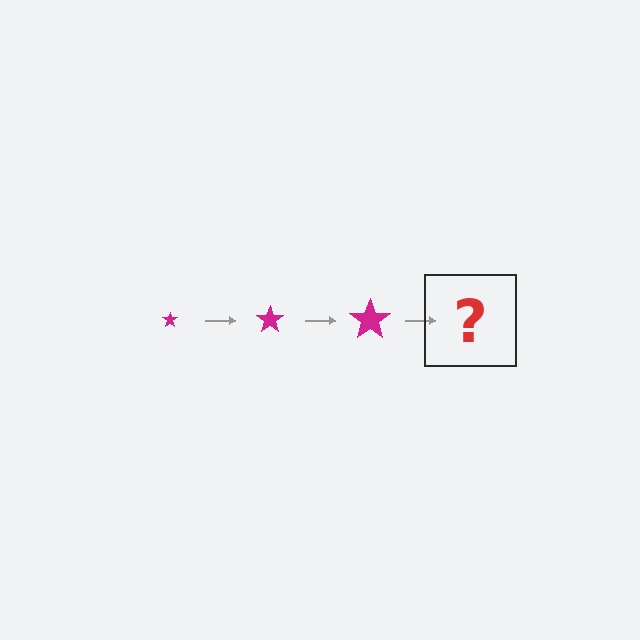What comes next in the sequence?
The next element should be a magenta star, larger than the previous one.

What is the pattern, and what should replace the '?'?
The pattern is that the star gets progressively larger each step. The '?' should be a magenta star, larger than the previous one.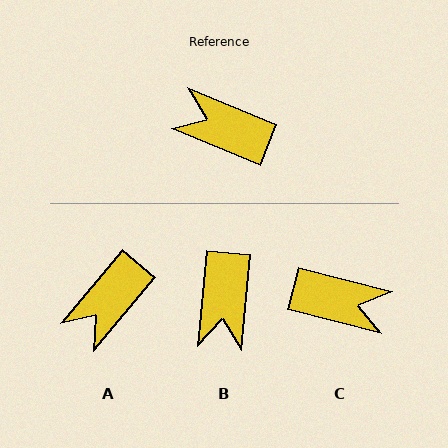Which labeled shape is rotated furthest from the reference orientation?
C, about 172 degrees away.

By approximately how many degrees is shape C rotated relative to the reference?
Approximately 172 degrees clockwise.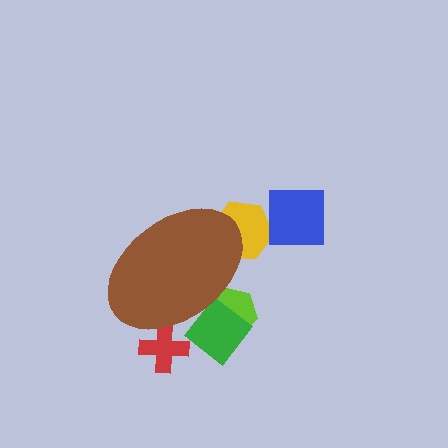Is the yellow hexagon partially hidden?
Yes, the yellow hexagon is partially hidden behind the brown ellipse.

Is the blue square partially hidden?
No, the blue square is fully visible.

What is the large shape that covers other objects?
A brown ellipse.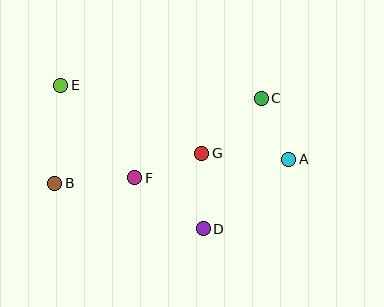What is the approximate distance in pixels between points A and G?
The distance between A and G is approximately 87 pixels.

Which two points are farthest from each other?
Points A and E are farthest from each other.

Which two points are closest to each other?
Points A and C are closest to each other.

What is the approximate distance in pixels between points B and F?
The distance between B and F is approximately 80 pixels.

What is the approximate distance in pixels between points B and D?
The distance between B and D is approximately 155 pixels.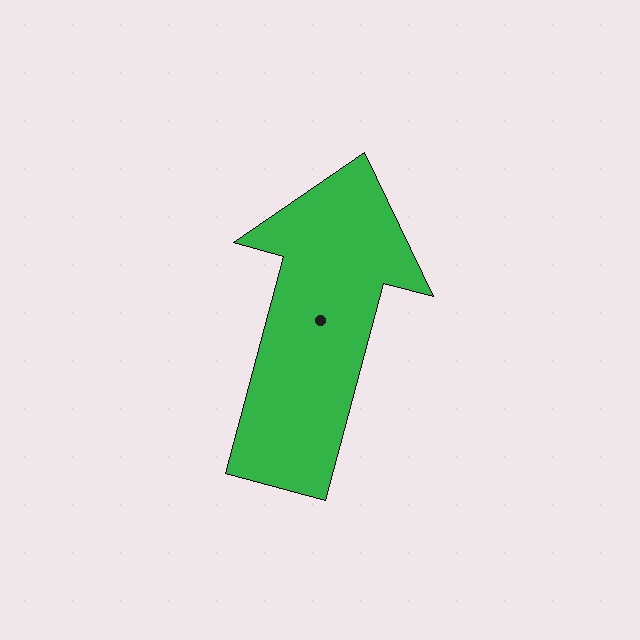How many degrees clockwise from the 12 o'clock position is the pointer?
Approximately 15 degrees.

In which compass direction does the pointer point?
North.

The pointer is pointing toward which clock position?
Roughly 12 o'clock.